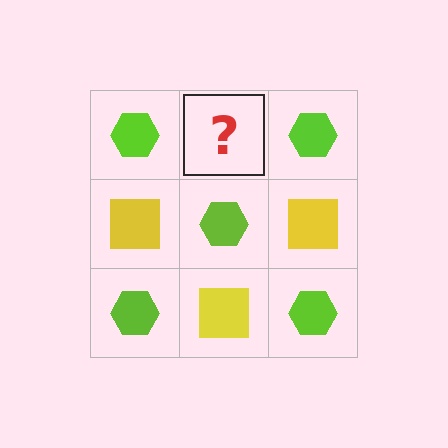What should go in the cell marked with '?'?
The missing cell should contain a yellow square.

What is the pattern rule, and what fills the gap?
The rule is that it alternates lime hexagon and yellow square in a checkerboard pattern. The gap should be filled with a yellow square.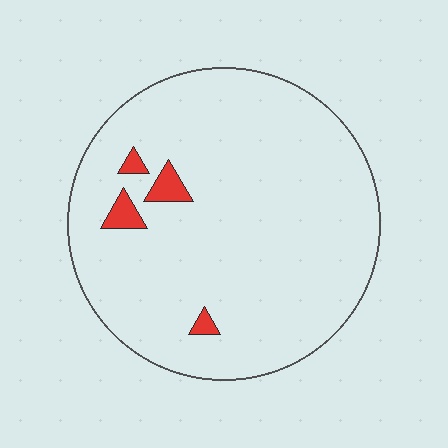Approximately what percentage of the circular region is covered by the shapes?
Approximately 5%.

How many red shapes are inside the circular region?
4.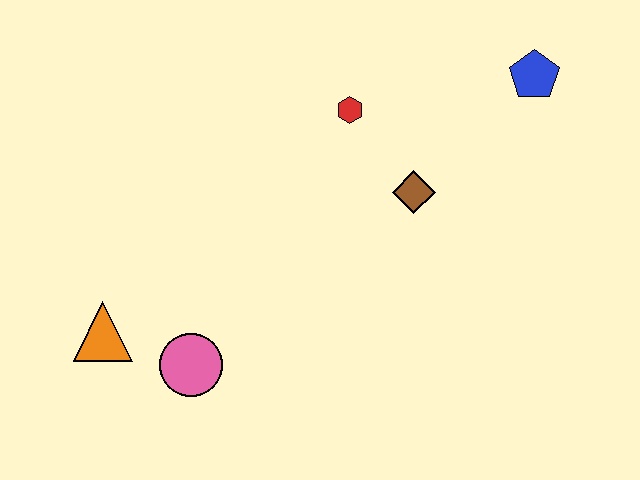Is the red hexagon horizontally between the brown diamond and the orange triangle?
Yes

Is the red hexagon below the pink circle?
No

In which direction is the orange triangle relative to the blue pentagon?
The orange triangle is to the left of the blue pentagon.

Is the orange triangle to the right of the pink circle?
No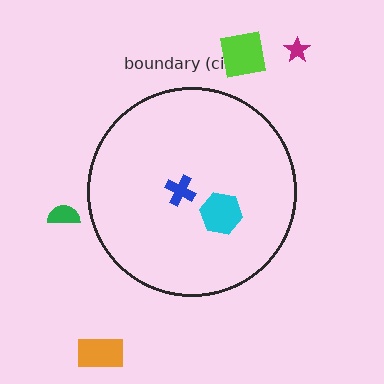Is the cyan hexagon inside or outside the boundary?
Inside.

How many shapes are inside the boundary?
2 inside, 4 outside.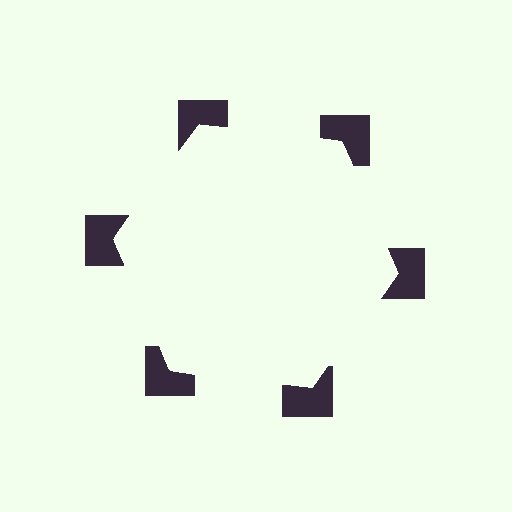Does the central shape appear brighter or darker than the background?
It typically appears slightly brighter than the background, even though no actual brightness change is drawn.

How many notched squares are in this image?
There are 6 — one at each vertex of the illusory hexagon.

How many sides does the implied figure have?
6 sides.